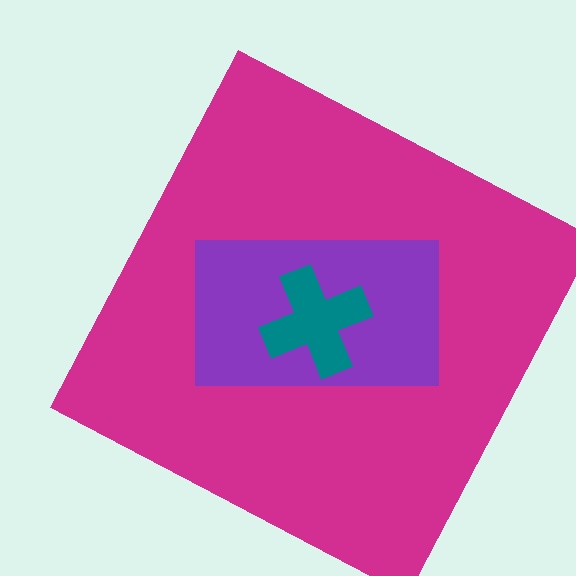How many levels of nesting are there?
3.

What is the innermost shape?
The teal cross.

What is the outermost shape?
The magenta square.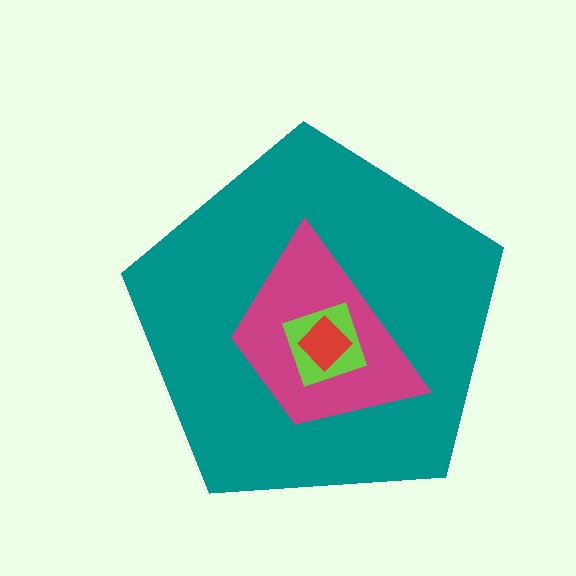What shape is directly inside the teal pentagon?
The magenta trapezoid.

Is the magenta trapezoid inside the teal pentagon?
Yes.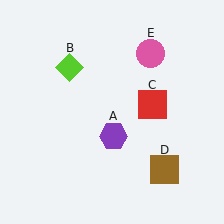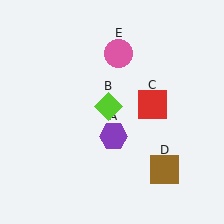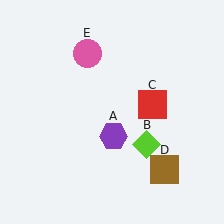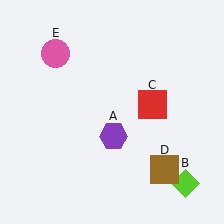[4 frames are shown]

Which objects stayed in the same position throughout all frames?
Purple hexagon (object A) and red square (object C) and brown square (object D) remained stationary.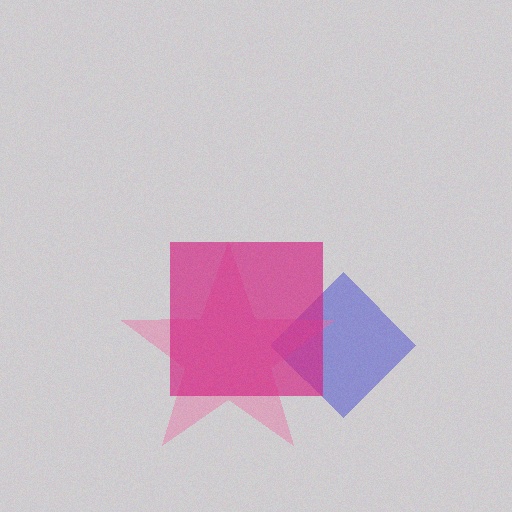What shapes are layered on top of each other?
The layered shapes are: a blue diamond, a pink star, a magenta square.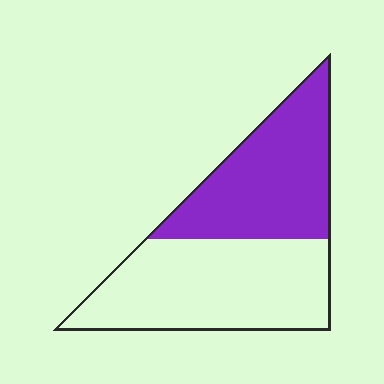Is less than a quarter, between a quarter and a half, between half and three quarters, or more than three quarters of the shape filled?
Between a quarter and a half.